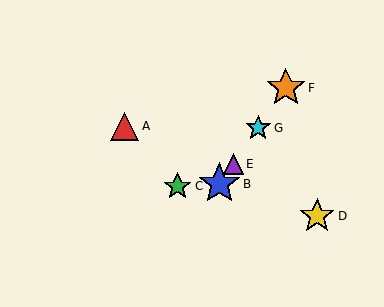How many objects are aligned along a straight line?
4 objects (B, E, F, G) are aligned along a straight line.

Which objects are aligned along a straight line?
Objects B, E, F, G are aligned along a straight line.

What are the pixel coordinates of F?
Object F is at (286, 88).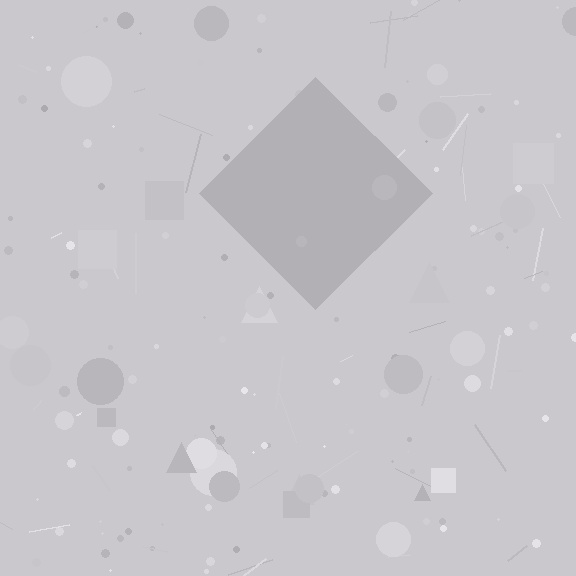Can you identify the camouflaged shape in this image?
The camouflaged shape is a diamond.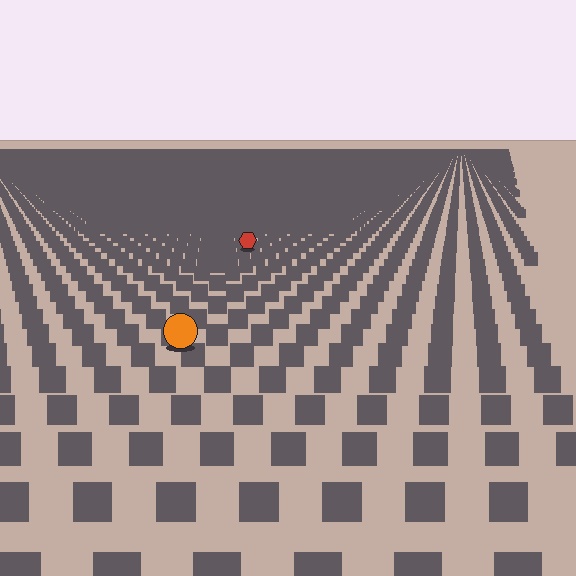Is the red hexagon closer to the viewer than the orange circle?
No. The orange circle is closer — you can tell from the texture gradient: the ground texture is coarser near it.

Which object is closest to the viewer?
The orange circle is closest. The texture marks near it are larger and more spread out.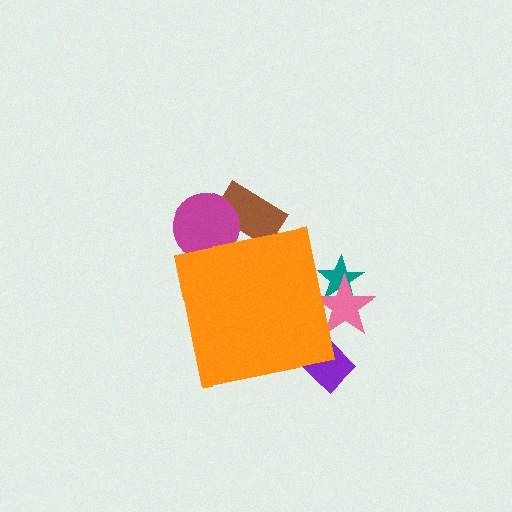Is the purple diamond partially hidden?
Yes, the purple diamond is partially hidden behind the orange square.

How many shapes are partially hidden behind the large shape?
5 shapes are partially hidden.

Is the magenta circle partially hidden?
Yes, the magenta circle is partially hidden behind the orange square.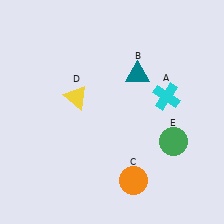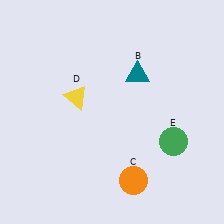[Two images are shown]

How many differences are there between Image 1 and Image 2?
There is 1 difference between the two images.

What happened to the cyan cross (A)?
The cyan cross (A) was removed in Image 2. It was in the top-right area of Image 1.